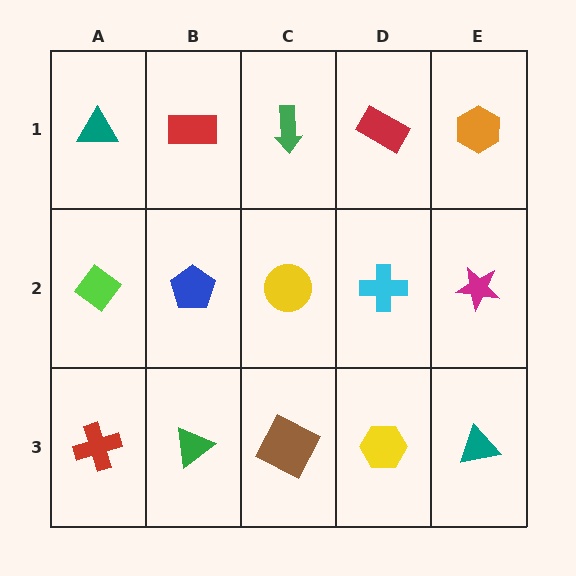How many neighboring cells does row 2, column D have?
4.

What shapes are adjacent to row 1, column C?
A yellow circle (row 2, column C), a red rectangle (row 1, column B), a red rectangle (row 1, column D).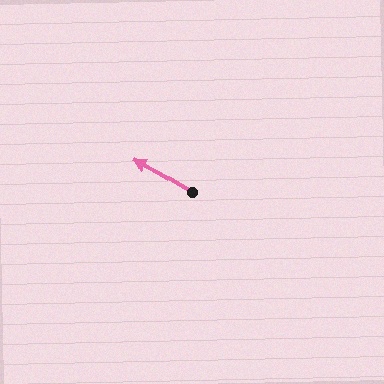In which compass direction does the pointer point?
Northwest.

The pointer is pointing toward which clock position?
Roughly 10 o'clock.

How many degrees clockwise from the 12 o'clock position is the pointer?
Approximately 300 degrees.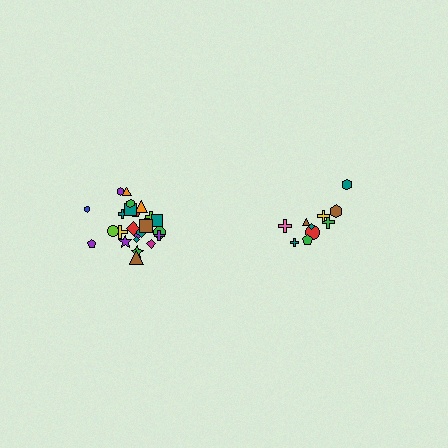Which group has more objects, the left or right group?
The left group.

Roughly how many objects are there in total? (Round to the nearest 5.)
Roughly 35 objects in total.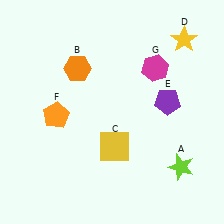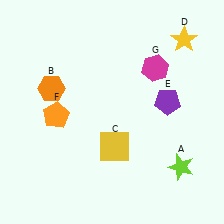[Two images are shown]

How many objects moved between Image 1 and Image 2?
1 object moved between the two images.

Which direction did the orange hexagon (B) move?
The orange hexagon (B) moved left.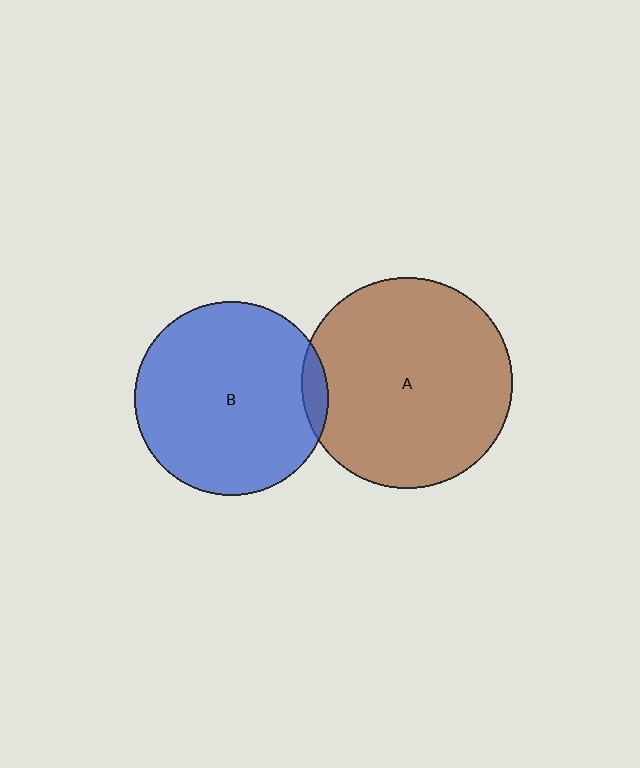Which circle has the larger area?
Circle A (brown).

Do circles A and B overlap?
Yes.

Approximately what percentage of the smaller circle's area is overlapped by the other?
Approximately 5%.